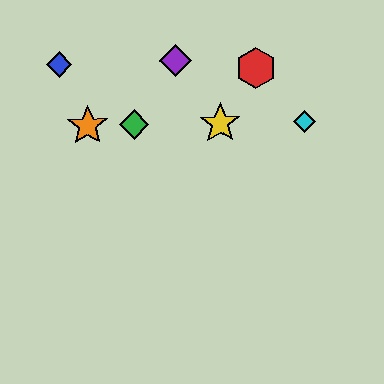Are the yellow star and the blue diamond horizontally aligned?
No, the yellow star is at y≈123 and the blue diamond is at y≈65.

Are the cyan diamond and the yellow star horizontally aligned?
Yes, both are at y≈122.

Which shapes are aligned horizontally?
The green diamond, the yellow star, the orange star, the cyan diamond are aligned horizontally.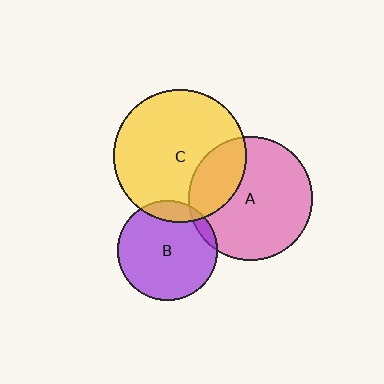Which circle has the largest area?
Circle C (yellow).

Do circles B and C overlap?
Yes.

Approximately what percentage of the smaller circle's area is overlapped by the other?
Approximately 10%.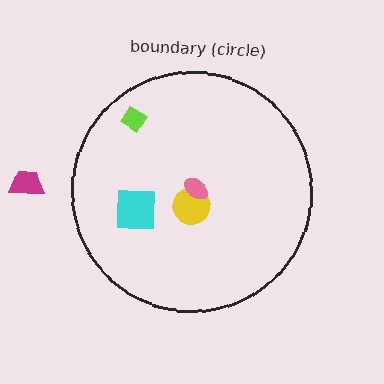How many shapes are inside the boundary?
4 inside, 1 outside.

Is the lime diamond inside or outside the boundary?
Inside.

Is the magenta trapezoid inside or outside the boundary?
Outside.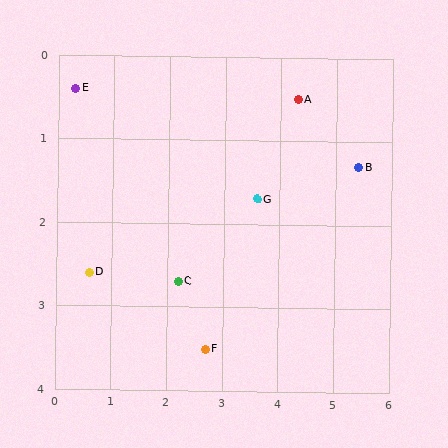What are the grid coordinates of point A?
Point A is at approximately (4.3, 0.5).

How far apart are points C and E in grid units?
Points C and E are about 3.0 grid units apart.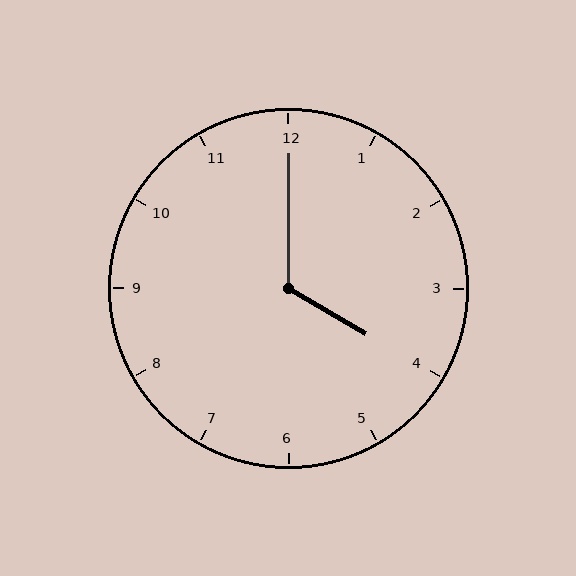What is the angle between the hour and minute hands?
Approximately 120 degrees.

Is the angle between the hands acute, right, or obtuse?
It is obtuse.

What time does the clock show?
4:00.